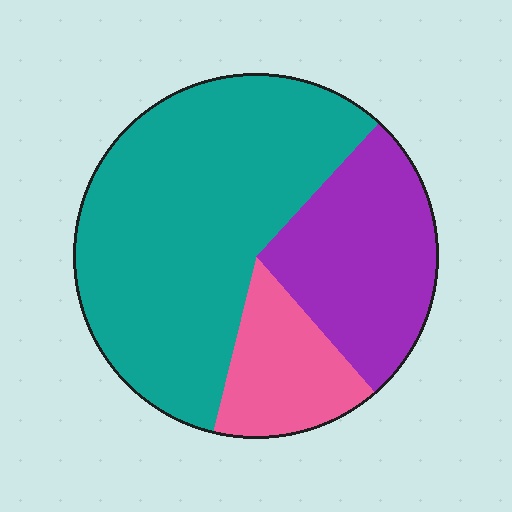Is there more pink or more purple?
Purple.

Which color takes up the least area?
Pink, at roughly 15%.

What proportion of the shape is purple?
Purple covers around 25% of the shape.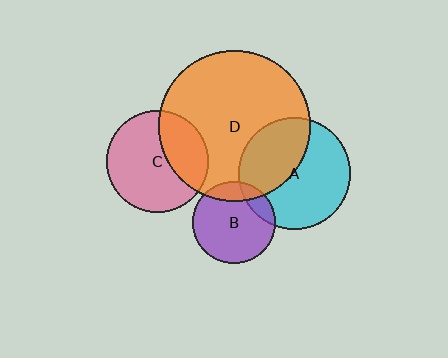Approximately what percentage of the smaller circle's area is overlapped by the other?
Approximately 15%.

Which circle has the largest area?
Circle D (orange).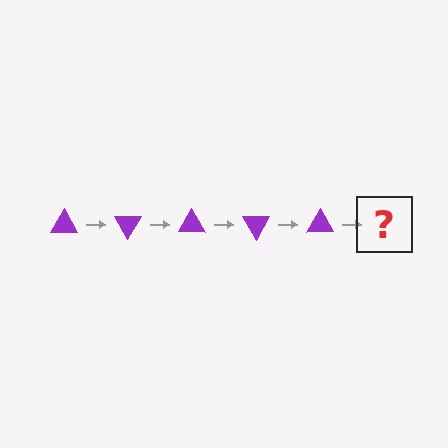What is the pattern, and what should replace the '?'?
The pattern is that the triangle rotates 60 degrees each step. The '?' should be a purple triangle rotated 300 degrees.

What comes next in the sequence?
The next element should be a purple triangle rotated 300 degrees.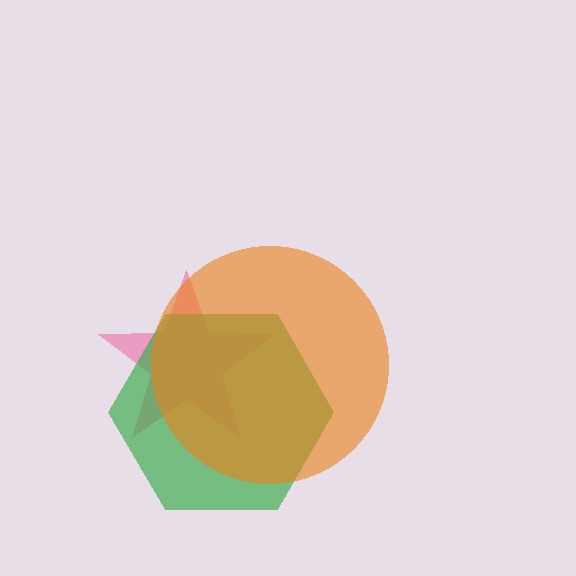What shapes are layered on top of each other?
The layered shapes are: a pink star, a green hexagon, an orange circle.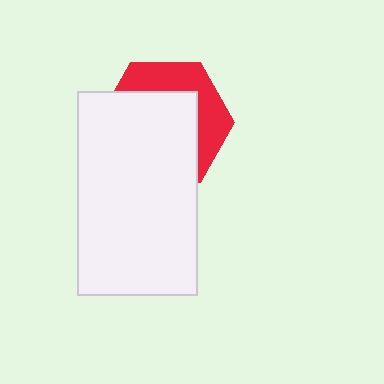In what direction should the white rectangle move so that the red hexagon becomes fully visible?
The white rectangle should move toward the lower-left. That is the shortest direction to clear the overlap and leave the red hexagon fully visible.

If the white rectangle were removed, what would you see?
You would see the complete red hexagon.